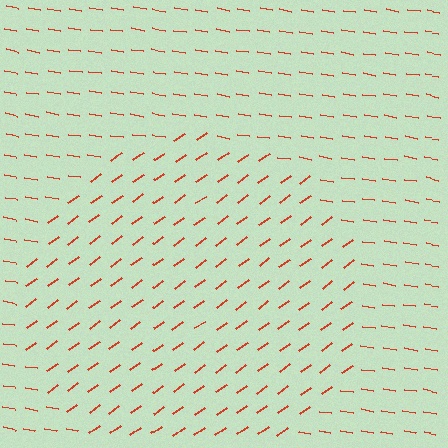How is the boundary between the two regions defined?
The boundary is defined purely by a change in line orientation (approximately 45 degrees difference). All lines are the same color and thickness.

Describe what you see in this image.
The image is filled with small red line segments. A circle region in the image has lines oriented differently from the surrounding lines, creating a visible texture boundary.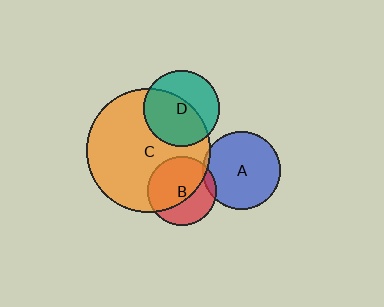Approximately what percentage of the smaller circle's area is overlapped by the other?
Approximately 5%.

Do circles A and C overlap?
Yes.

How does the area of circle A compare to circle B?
Approximately 1.3 times.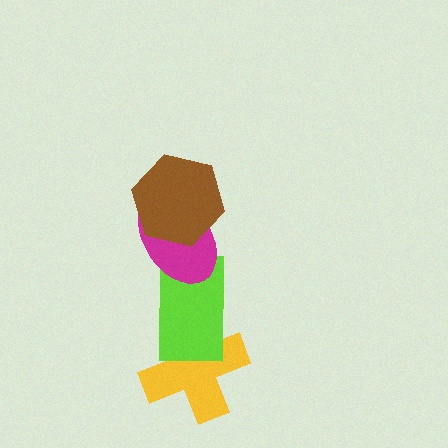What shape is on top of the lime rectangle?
The magenta ellipse is on top of the lime rectangle.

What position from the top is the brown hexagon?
The brown hexagon is 1st from the top.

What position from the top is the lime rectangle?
The lime rectangle is 3rd from the top.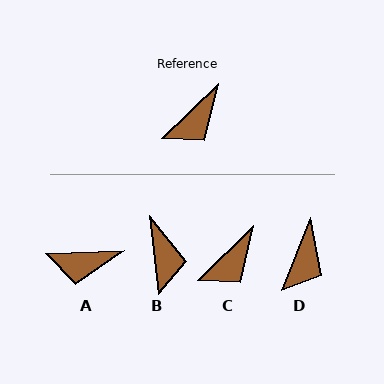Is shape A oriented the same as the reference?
No, it is off by about 43 degrees.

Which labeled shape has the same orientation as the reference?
C.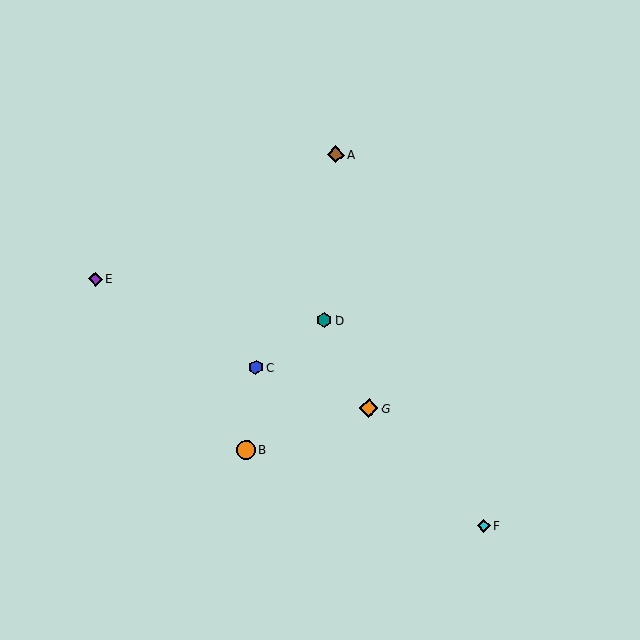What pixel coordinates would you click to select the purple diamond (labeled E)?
Click at (96, 279) to select the purple diamond E.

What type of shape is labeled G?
Shape G is an orange diamond.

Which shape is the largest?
The orange diamond (labeled G) is the largest.